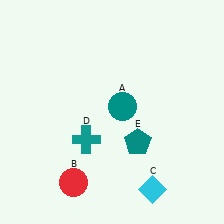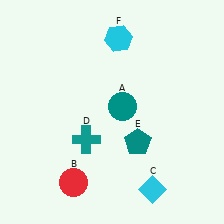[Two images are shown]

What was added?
A cyan hexagon (F) was added in Image 2.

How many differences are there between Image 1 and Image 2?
There is 1 difference between the two images.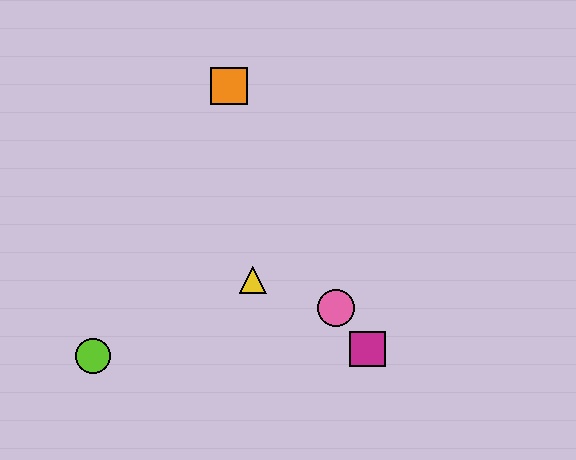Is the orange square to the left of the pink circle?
Yes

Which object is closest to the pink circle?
The magenta square is closest to the pink circle.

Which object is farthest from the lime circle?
The orange square is farthest from the lime circle.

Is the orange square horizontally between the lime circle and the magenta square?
Yes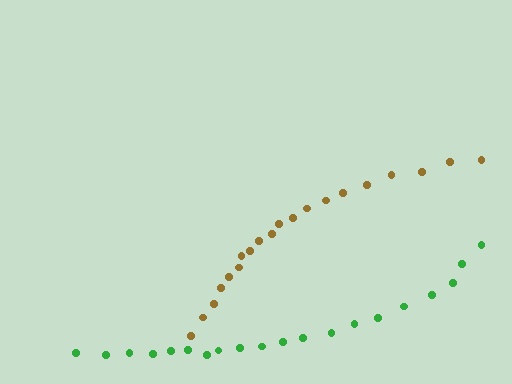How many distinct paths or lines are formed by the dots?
There are 2 distinct paths.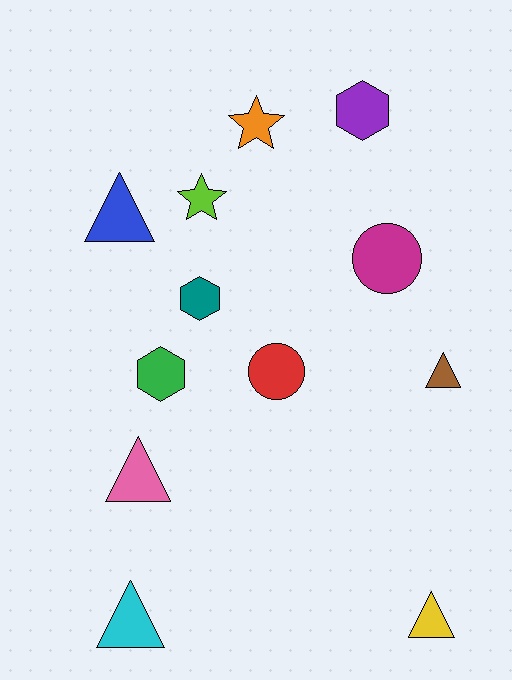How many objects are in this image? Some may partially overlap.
There are 12 objects.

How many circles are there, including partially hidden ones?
There are 2 circles.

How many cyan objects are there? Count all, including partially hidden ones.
There is 1 cyan object.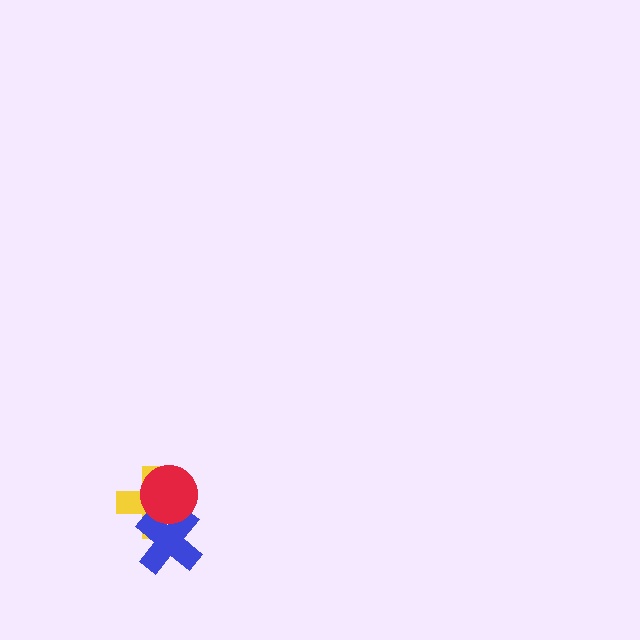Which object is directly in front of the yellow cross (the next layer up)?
The blue cross is directly in front of the yellow cross.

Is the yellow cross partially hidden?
Yes, it is partially covered by another shape.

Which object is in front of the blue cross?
The red circle is in front of the blue cross.